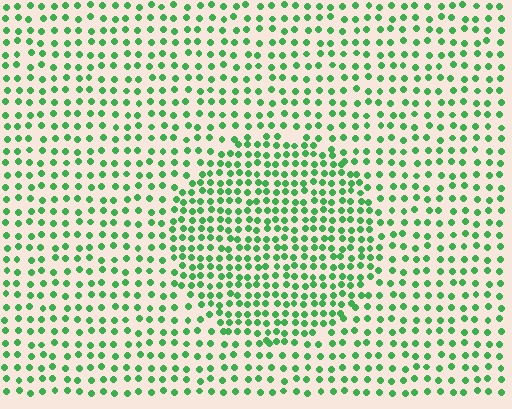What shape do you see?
I see a circle.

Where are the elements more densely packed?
The elements are more densely packed inside the circle boundary.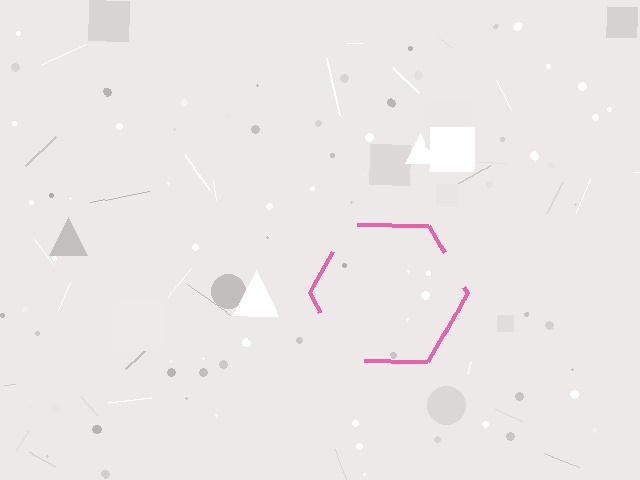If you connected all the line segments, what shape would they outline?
They would outline a hexagon.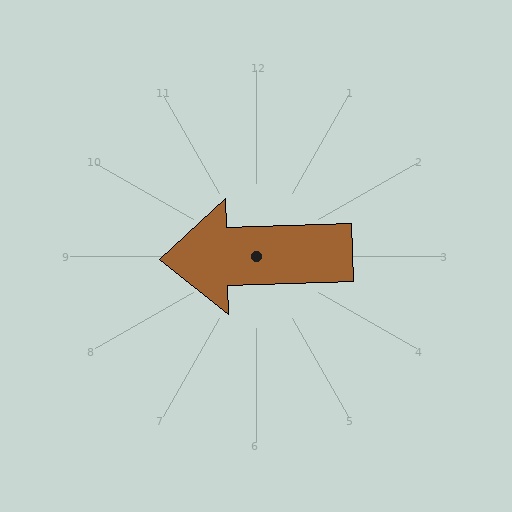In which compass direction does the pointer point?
West.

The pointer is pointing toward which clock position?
Roughly 9 o'clock.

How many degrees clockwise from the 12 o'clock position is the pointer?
Approximately 268 degrees.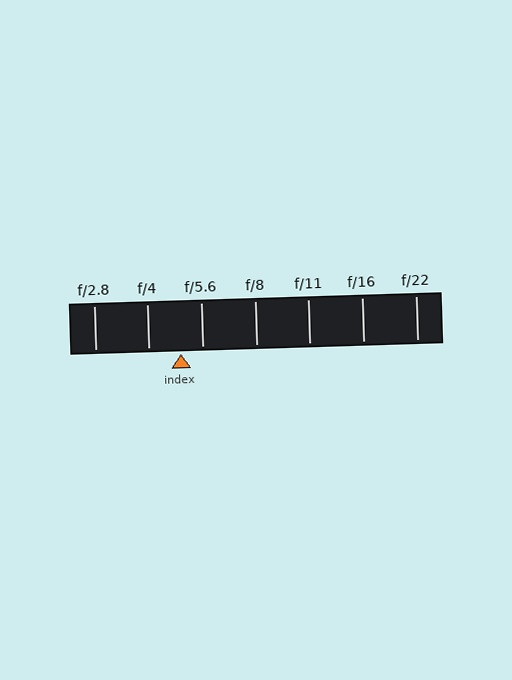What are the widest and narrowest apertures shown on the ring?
The widest aperture shown is f/2.8 and the narrowest is f/22.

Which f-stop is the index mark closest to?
The index mark is closest to f/5.6.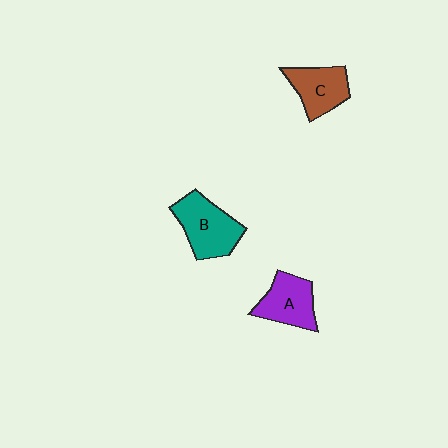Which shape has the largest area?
Shape B (teal).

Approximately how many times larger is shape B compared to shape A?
Approximately 1.2 times.